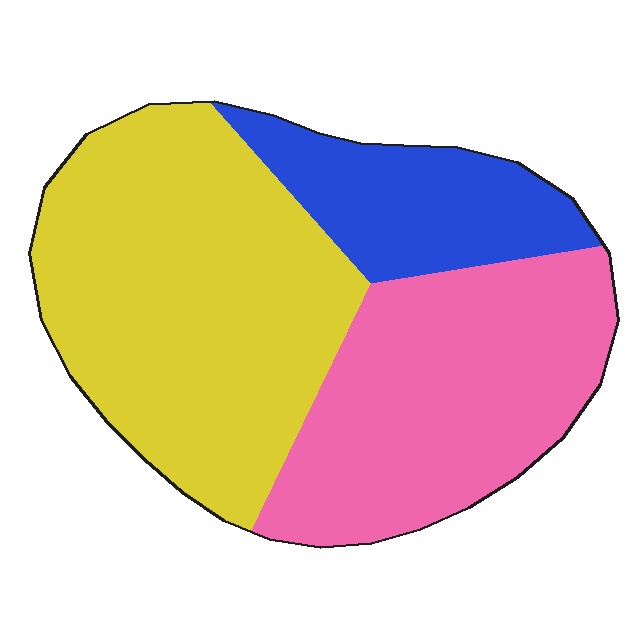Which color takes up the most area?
Yellow, at roughly 45%.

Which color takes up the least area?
Blue, at roughly 15%.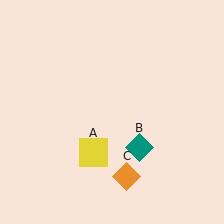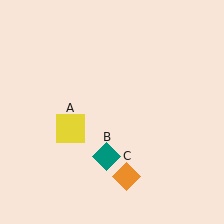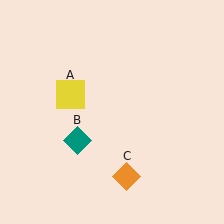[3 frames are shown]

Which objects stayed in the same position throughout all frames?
Orange diamond (object C) remained stationary.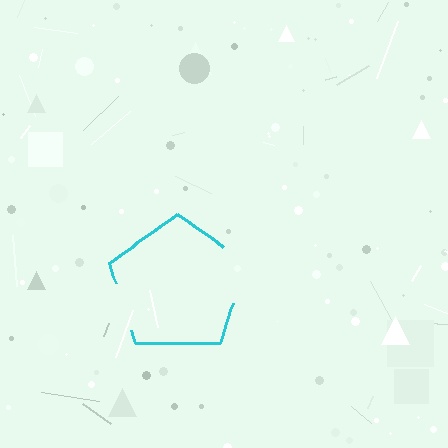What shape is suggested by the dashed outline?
The dashed outline suggests a pentagon.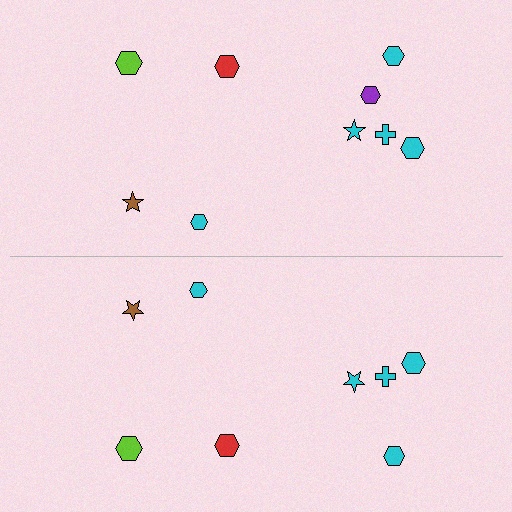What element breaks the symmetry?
A purple hexagon is missing from the bottom side.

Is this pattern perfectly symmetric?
No, the pattern is not perfectly symmetric. A purple hexagon is missing from the bottom side.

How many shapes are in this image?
There are 17 shapes in this image.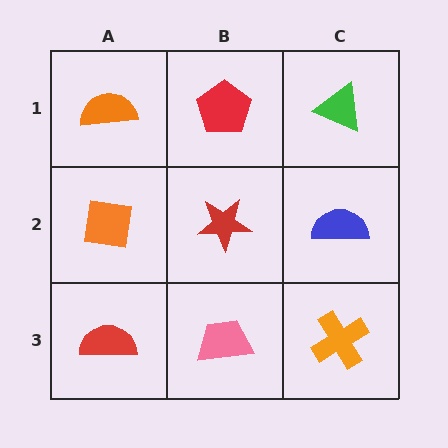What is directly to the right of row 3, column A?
A pink trapezoid.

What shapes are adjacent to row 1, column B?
A red star (row 2, column B), an orange semicircle (row 1, column A), a green triangle (row 1, column C).